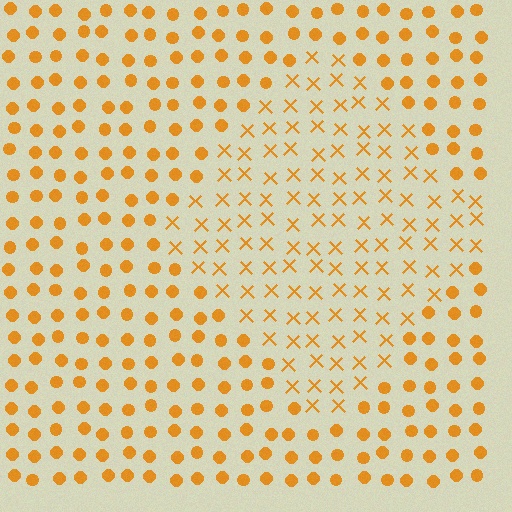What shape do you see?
I see a diamond.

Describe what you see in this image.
The image is filled with small orange elements arranged in a uniform grid. A diamond-shaped region contains X marks, while the surrounding area contains circles. The boundary is defined purely by the change in element shape.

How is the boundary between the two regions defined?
The boundary is defined by a change in element shape: X marks inside vs. circles outside. All elements share the same color and spacing.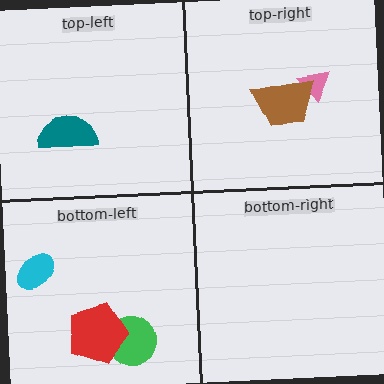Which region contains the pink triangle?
The top-right region.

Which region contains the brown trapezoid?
The top-right region.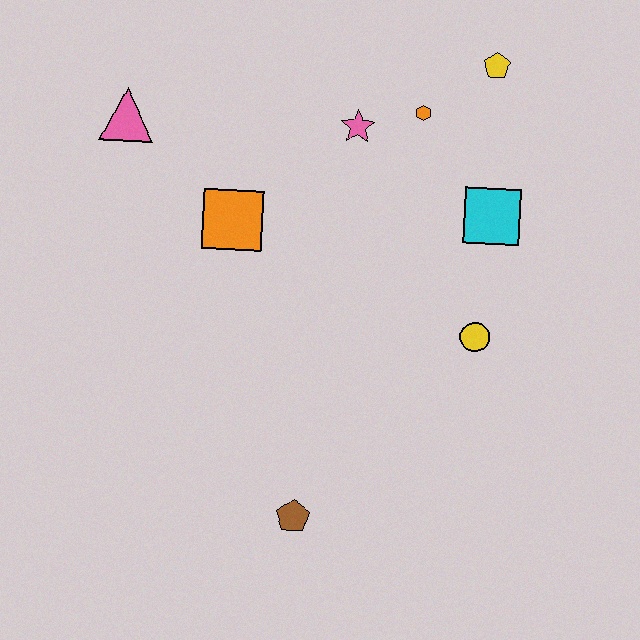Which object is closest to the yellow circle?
The cyan square is closest to the yellow circle.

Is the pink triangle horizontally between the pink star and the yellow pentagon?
No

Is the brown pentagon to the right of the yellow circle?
No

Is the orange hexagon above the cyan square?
Yes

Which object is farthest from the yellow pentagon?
The brown pentagon is farthest from the yellow pentagon.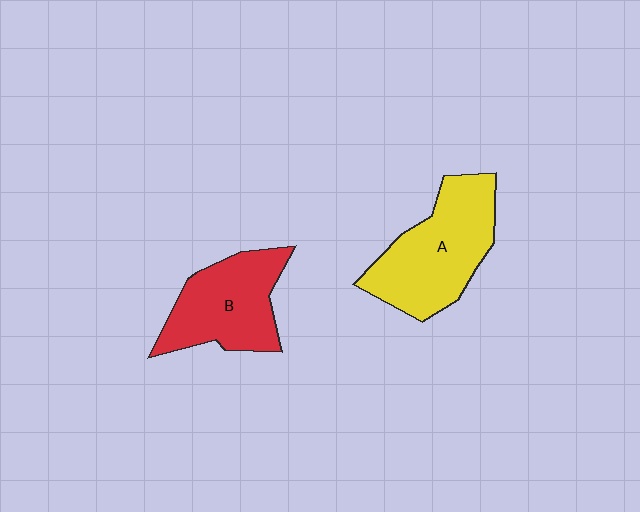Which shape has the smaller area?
Shape B (red).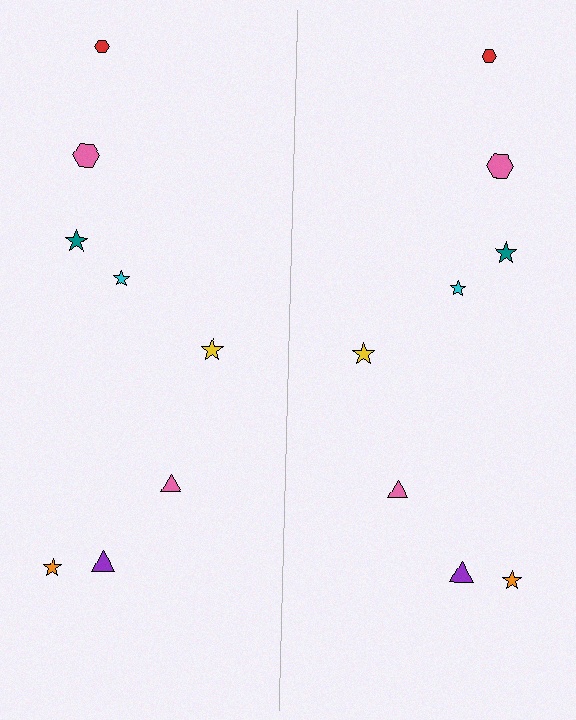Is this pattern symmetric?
Yes, this pattern has bilateral (reflection) symmetry.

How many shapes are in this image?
There are 16 shapes in this image.